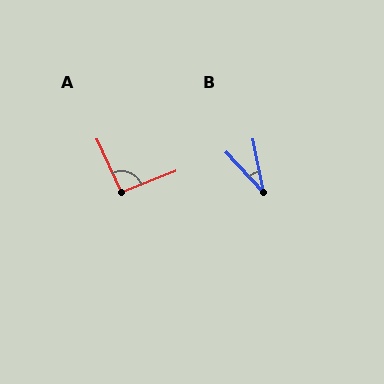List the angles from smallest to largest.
B (31°), A (93°).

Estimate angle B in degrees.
Approximately 31 degrees.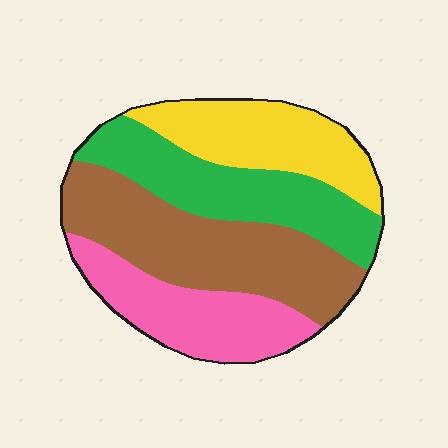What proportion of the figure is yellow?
Yellow takes up about one fifth (1/5) of the figure.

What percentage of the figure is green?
Green takes up about one quarter (1/4) of the figure.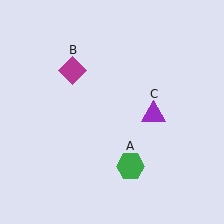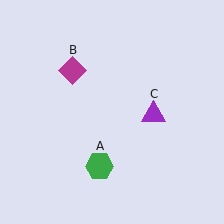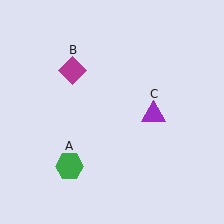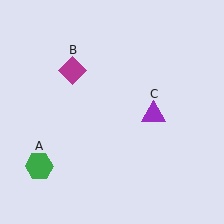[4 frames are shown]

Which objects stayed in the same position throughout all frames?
Magenta diamond (object B) and purple triangle (object C) remained stationary.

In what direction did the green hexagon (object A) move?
The green hexagon (object A) moved left.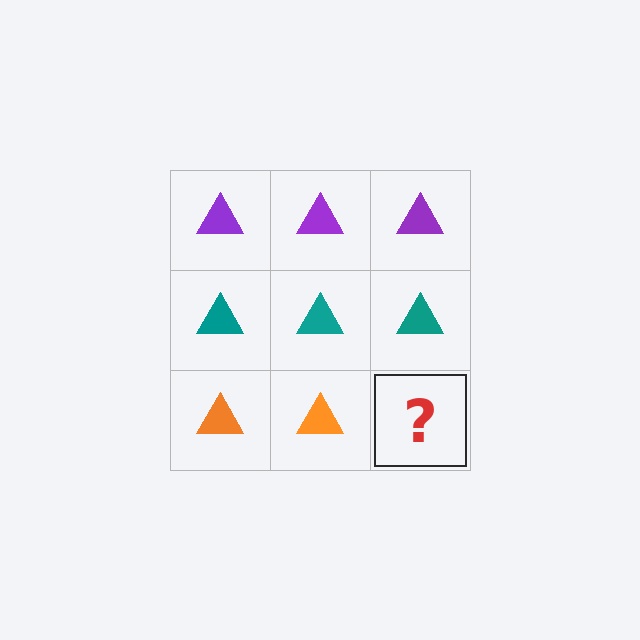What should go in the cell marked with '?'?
The missing cell should contain an orange triangle.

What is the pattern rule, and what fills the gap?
The rule is that each row has a consistent color. The gap should be filled with an orange triangle.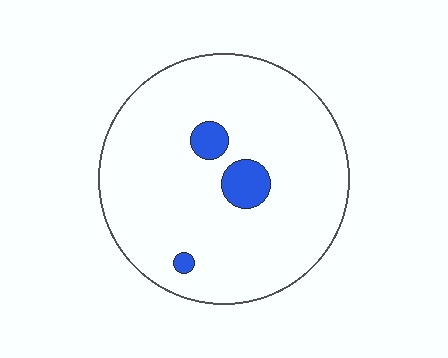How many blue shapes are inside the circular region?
3.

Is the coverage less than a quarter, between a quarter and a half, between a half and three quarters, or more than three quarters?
Less than a quarter.